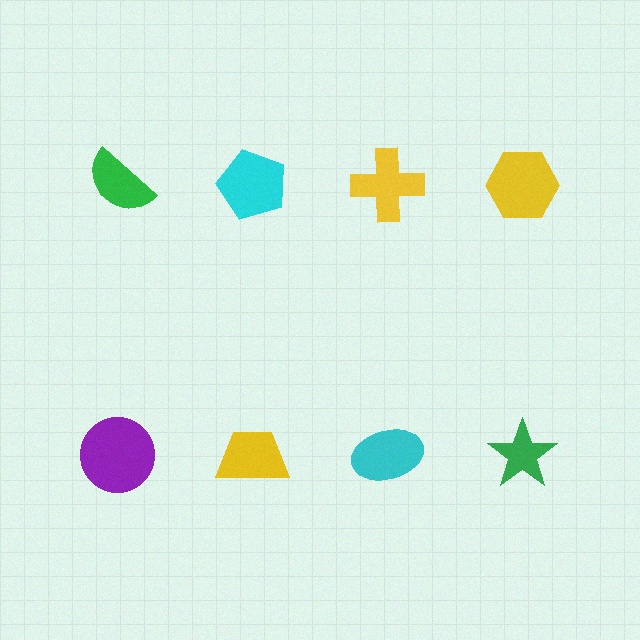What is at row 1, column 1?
A green semicircle.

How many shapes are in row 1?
4 shapes.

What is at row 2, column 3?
A cyan ellipse.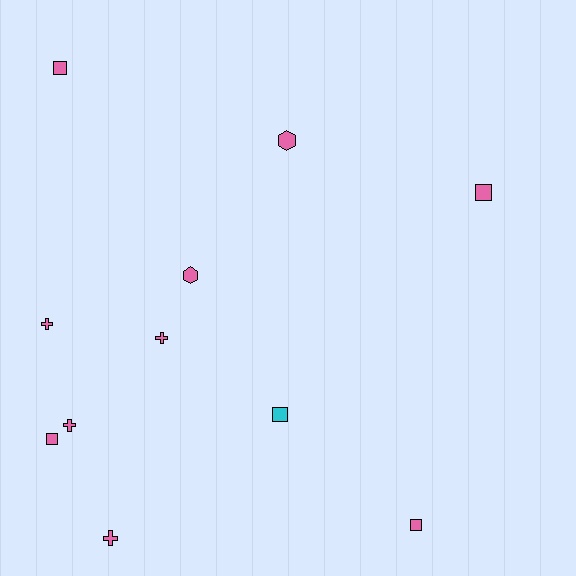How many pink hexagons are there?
There are 2 pink hexagons.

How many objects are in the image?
There are 11 objects.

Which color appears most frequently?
Pink, with 10 objects.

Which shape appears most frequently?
Square, with 5 objects.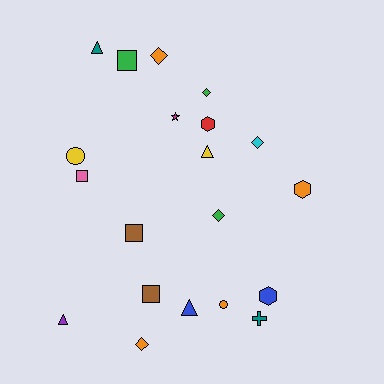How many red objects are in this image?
There is 1 red object.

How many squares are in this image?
There are 4 squares.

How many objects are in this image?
There are 20 objects.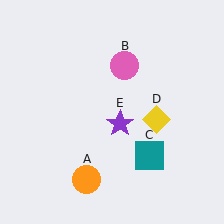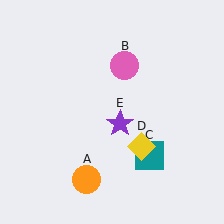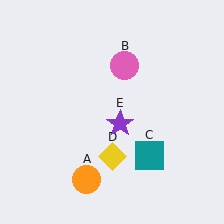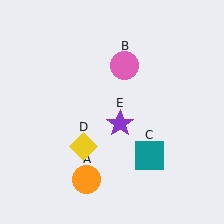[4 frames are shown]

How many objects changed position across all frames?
1 object changed position: yellow diamond (object D).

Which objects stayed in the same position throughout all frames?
Orange circle (object A) and pink circle (object B) and teal square (object C) and purple star (object E) remained stationary.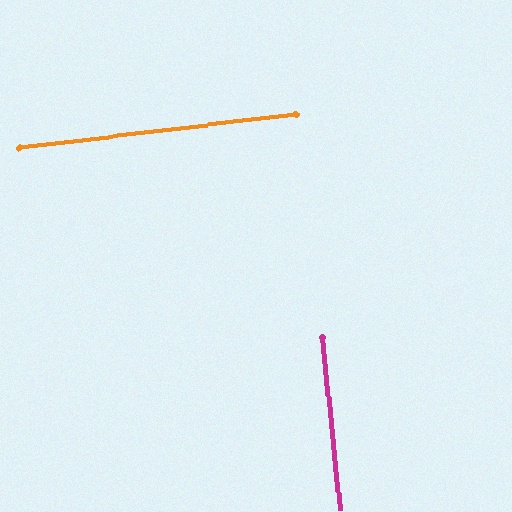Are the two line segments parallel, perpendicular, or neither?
Perpendicular — they meet at approximately 89°.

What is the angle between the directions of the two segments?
Approximately 89 degrees.